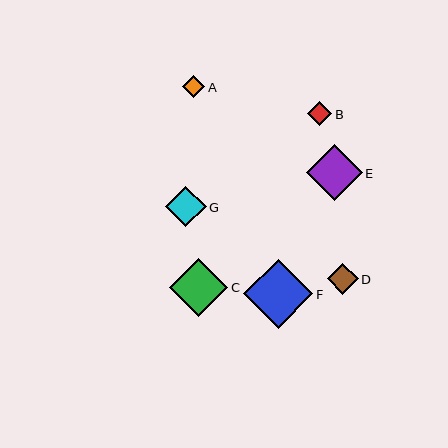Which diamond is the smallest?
Diamond A is the smallest with a size of approximately 22 pixels.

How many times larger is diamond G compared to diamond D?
Diamond G is approximately 1.3 times the size of diamond D.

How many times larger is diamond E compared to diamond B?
Diamond E is approximately 2.4 times the size of diamond B.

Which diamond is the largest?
Diamond F is the largest with a size of approximately 69 pixels.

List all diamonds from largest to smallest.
From largest to smallest: F, C, E, G, D, B, A.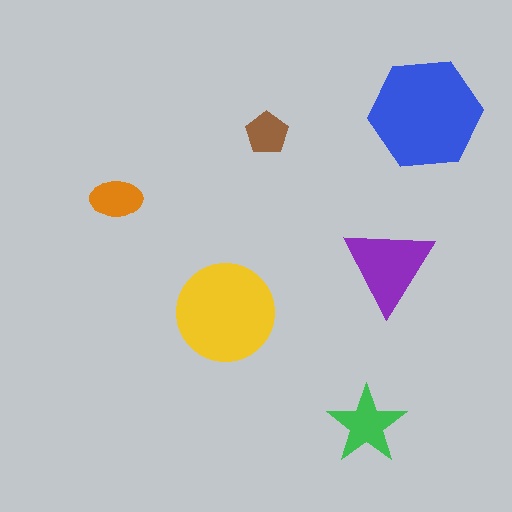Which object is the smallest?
The brown pentagon.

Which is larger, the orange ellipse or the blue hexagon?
The blue hexagon.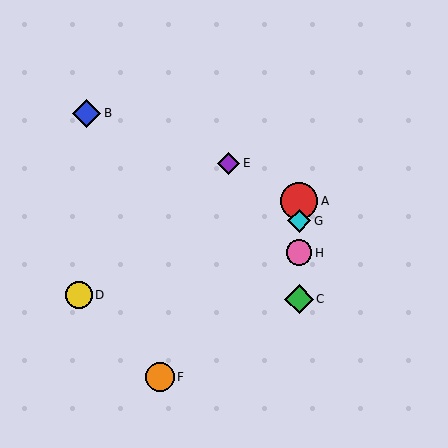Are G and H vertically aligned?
Yes, both are at x≈299.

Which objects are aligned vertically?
Objects A, C, G, H are aligned vertically.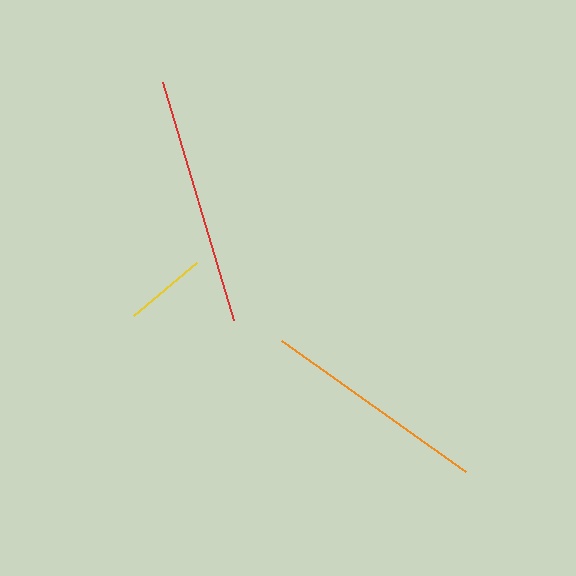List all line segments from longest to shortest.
From longest to shortest: red, orange, yellow.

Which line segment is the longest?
The red line is the longest at approximately 249 pixels.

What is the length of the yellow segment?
The yellow segment is approximately 82 pixels long.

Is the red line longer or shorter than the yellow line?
The red line is longer than the yellow line.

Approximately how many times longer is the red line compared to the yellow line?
The red line is approximately 3.0 times the length of the yellow line.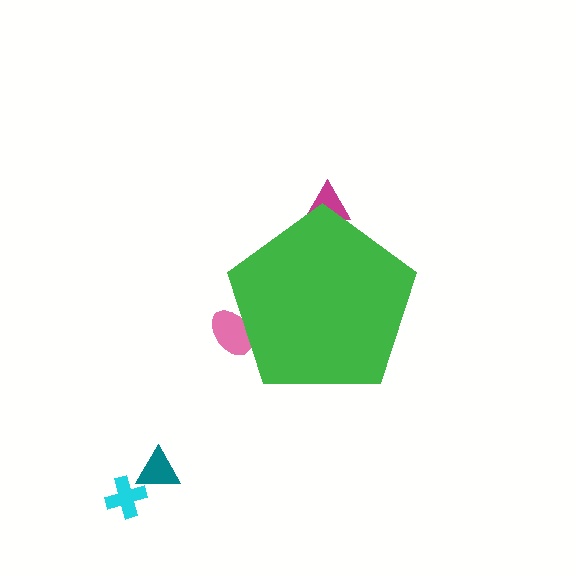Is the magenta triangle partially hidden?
Yes, the magenta triangle is partially hidden behind the green pentagon.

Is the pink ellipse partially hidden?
Yes, the pink ellipse is partially hidden behind the green pentagon.